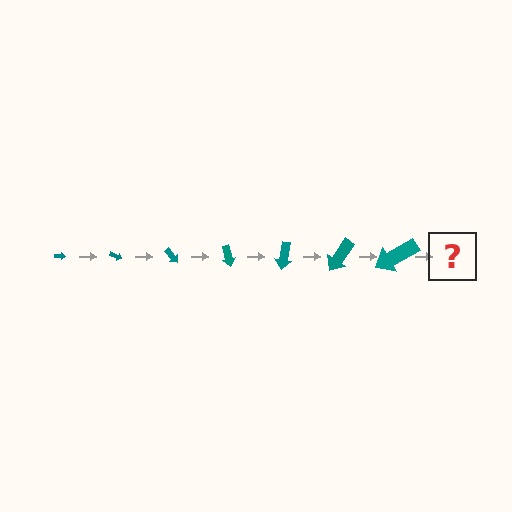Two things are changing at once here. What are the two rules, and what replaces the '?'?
The two rules are that the arrow grows larger each step and it rotates 25 degrees each step. The '?' should be an arrow, larger than the previous one and rotated 175 degrees from the start.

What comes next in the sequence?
The next element should be an arrow, larger than the previous one and rotated 175 degrees from the start.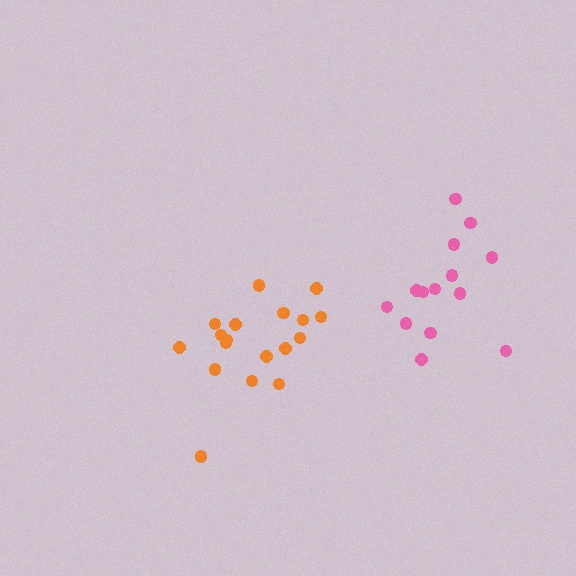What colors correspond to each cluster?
The clusters are colored: orange, pink.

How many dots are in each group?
Group 1: 18 dots, Group 2: 14 dots (32 total).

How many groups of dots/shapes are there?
There are 2 groups.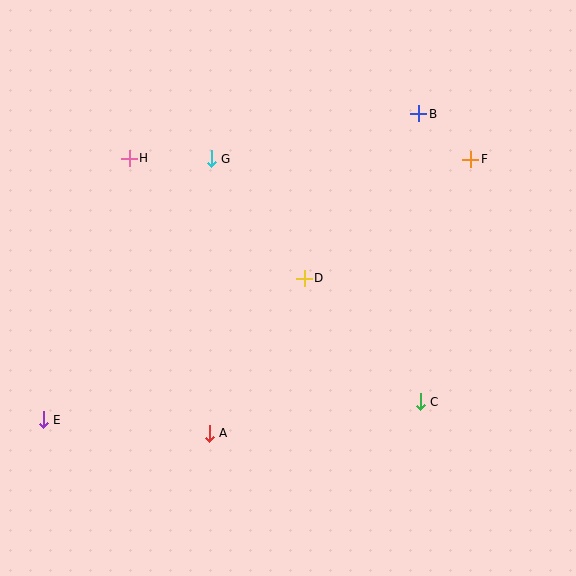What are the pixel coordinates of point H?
Point H is at (129, 158).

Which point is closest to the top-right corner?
Point F is closest to the top-right corner.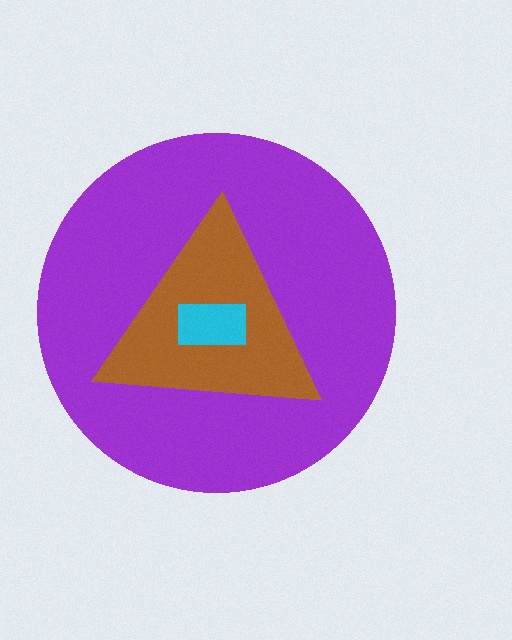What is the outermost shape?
The purple circle.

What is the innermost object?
The cyan rectangle.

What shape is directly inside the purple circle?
The brown triangle.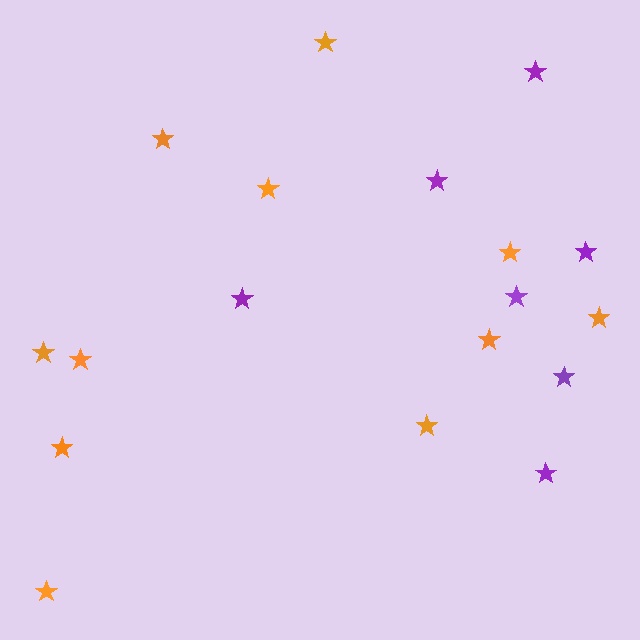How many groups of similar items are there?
There are 2 groups: one group of orange stars (11) and one group of purple stars (7).